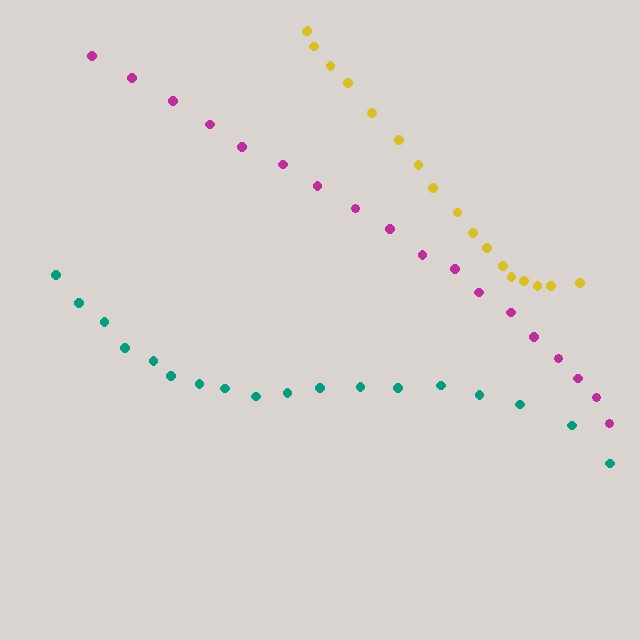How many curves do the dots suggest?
There are 3 distinct paths.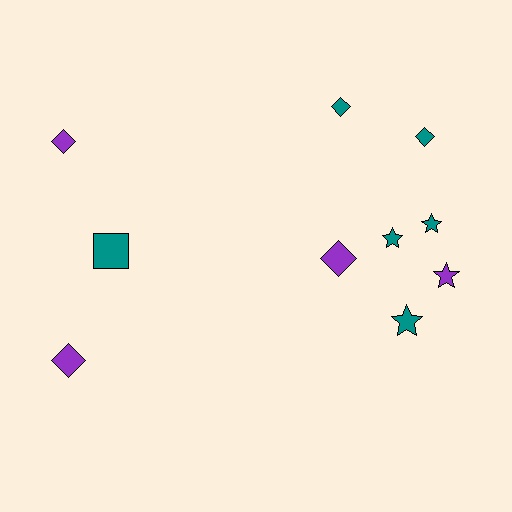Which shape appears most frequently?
Diamond, with 5 objects.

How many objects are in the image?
There are 10 objects.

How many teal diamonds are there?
There are 2 teal diamonds.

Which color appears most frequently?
Teal, with 6 objects.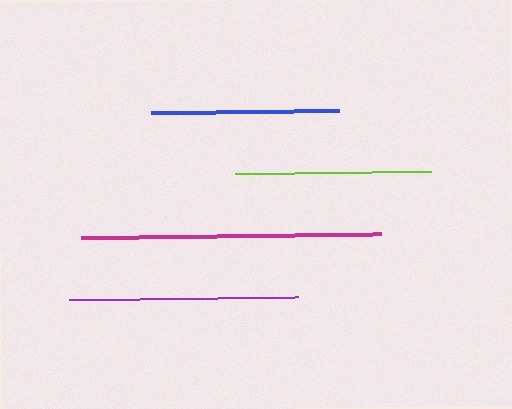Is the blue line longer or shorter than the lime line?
The lime line is longer than the blue line.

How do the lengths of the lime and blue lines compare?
The lime and blue lines are approximately the same length.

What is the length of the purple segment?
The purple segment is approximately 229 pixels long.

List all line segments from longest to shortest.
From longest to shortest: magenta, purple, lime, blue.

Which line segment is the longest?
The magenta line is the longest at approximately 299 pixels.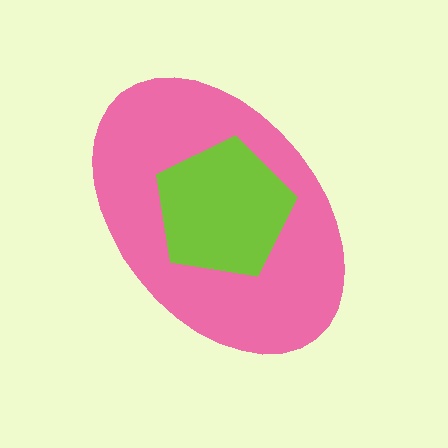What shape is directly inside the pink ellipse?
The lime pentagon.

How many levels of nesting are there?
2.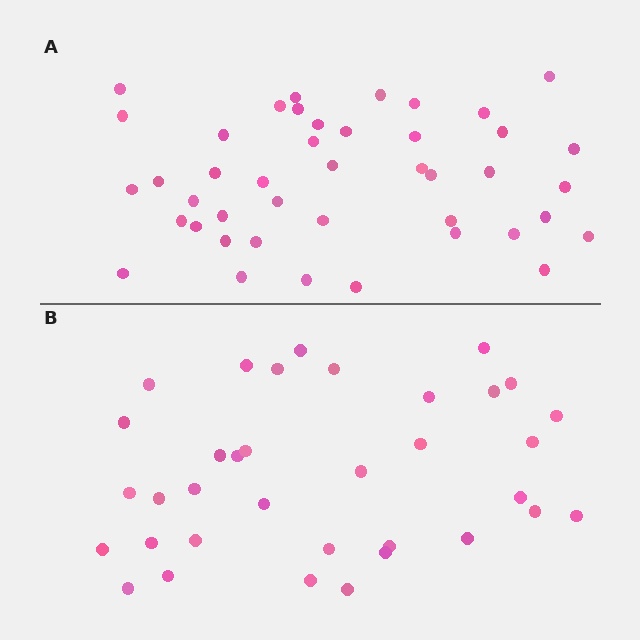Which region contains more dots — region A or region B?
Region A (the top region) has more dots.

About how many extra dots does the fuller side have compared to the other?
Region A has roughly 8 or so more dots than region B.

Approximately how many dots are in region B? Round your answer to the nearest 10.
About 40 dots. (The exact count is 35, which rounds to 40.)